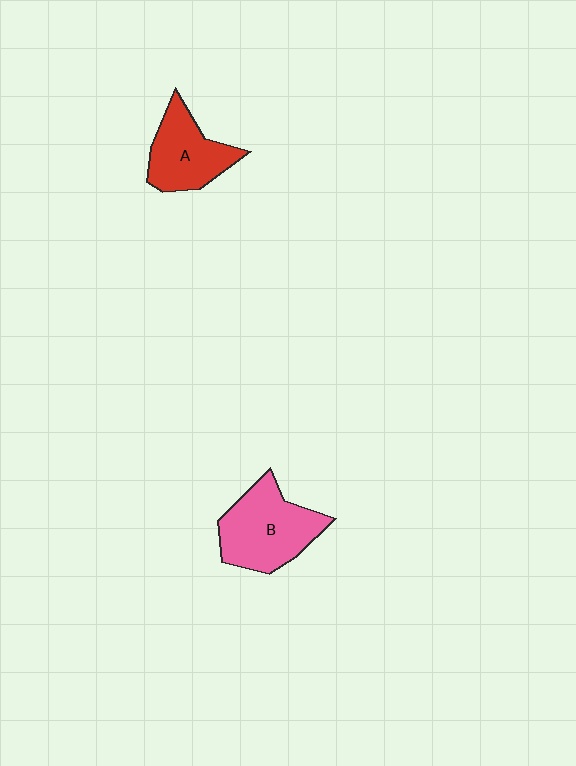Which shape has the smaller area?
Shape A (red).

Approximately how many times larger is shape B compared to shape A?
Approximately 1.3 times.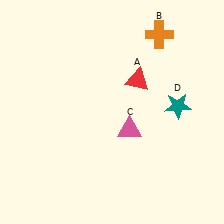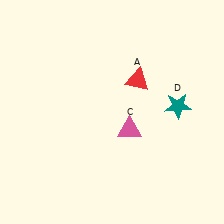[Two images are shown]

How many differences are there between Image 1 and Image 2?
There is 1 difference between the two images.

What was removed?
The orange cross (B) was removed in Image 2.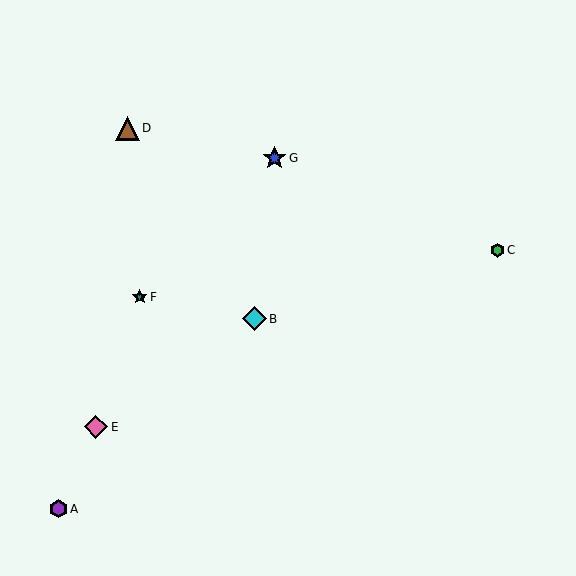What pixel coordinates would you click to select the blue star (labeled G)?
Click at (275, 158) to select the blue star G.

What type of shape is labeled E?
Shape E is a pink diamond.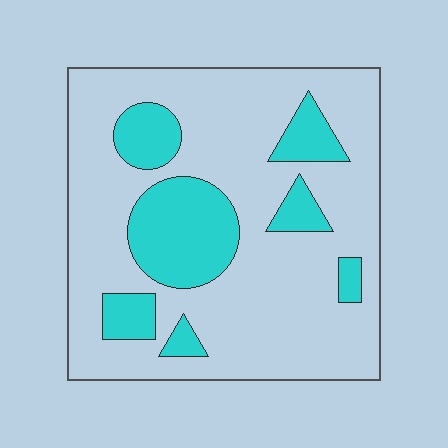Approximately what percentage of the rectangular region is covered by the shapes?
Approximately 25%.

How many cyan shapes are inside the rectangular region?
7.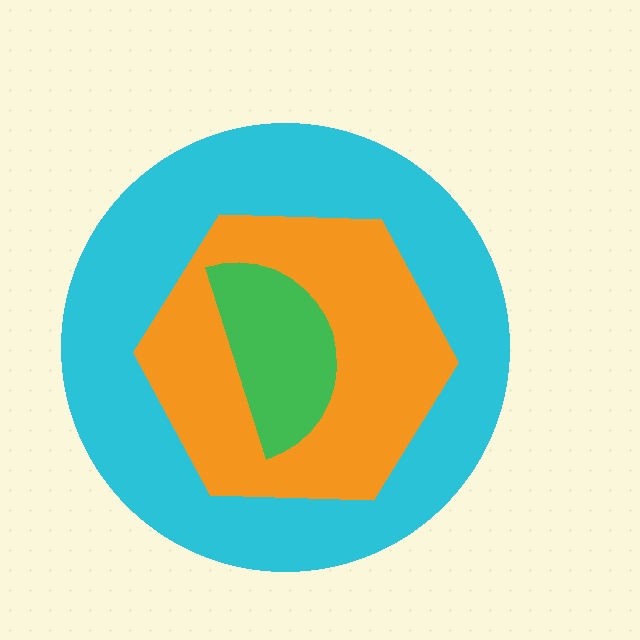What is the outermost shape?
The cyan circle.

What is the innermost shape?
The green semicircle.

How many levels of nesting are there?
3.